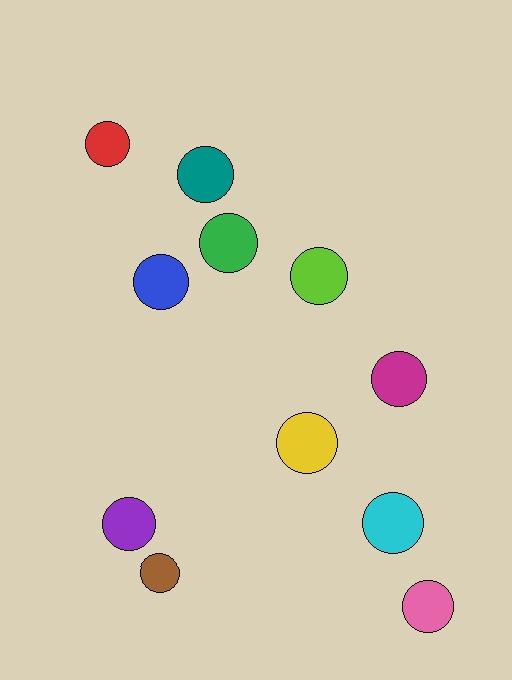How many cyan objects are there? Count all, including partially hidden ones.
There is 1 cyan object.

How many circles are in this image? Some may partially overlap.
There are 11 circles.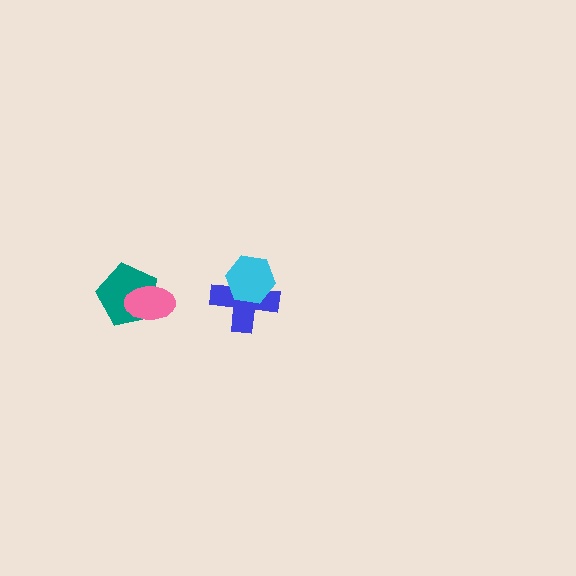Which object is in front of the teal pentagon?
The pink ellipse is in front of the teal pentagon.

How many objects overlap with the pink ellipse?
1 object overlaps with the pink ellipse.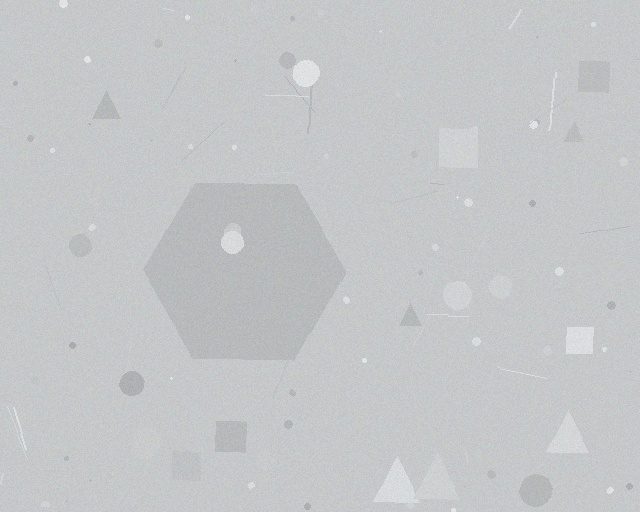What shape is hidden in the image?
A hexagon is hidden in the image.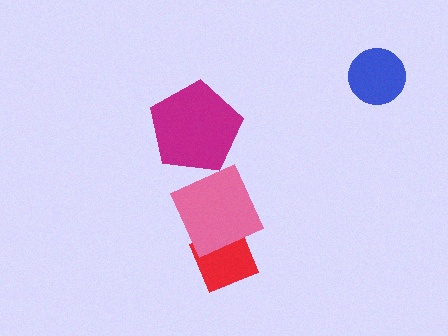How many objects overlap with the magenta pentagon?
0 objects overlap with the magenta pentagon.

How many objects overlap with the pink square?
1 object overlaps with the pink square.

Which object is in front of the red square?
The pink square is in front of the red square.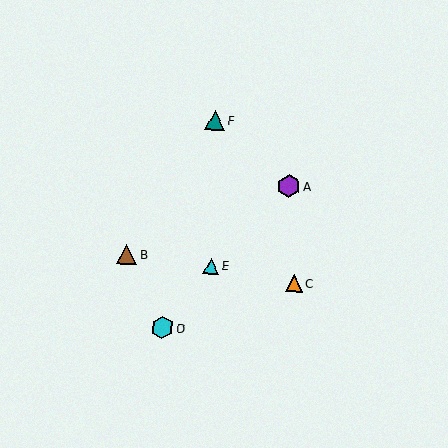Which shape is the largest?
The purple hexagon (labeled A) is the largest.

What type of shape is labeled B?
Shape B is a brown triangle.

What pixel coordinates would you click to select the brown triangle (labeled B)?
Click at (127, 254) to select the brown triangle B.